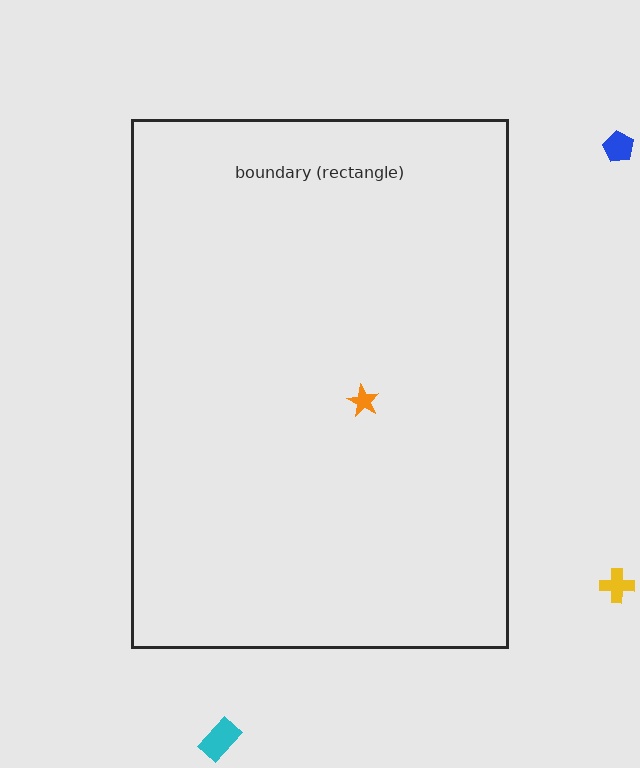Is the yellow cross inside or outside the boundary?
Outside.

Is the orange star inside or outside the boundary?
Inside.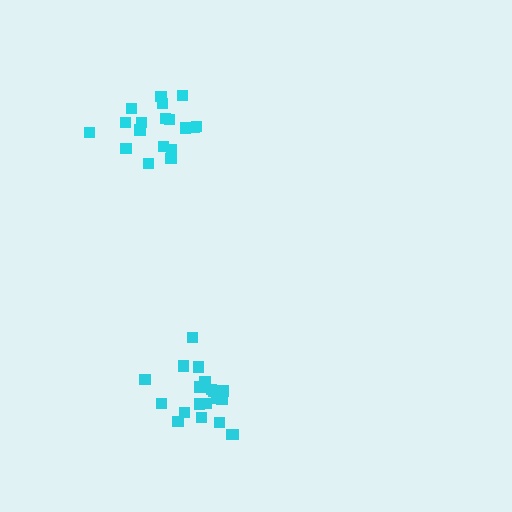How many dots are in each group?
Group 1: 20 dots, Group 2: 18 dots (38 total).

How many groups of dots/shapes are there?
There are 2 groups.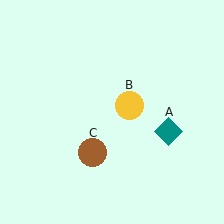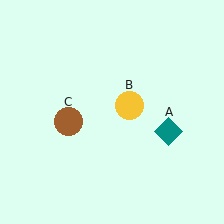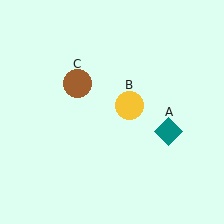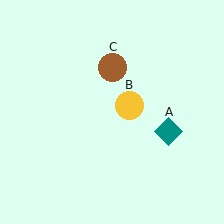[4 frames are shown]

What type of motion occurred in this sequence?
The brown circle (object C) rotated clockwise around the center of the scene.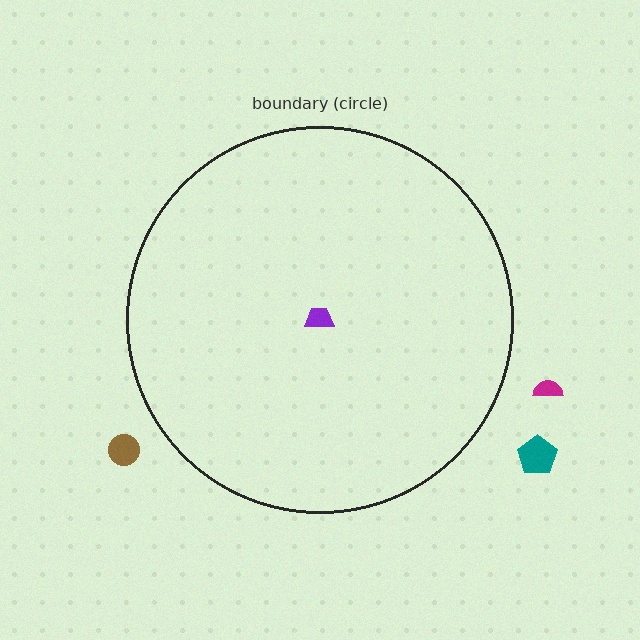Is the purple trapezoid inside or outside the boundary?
Inside.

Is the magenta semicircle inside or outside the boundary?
Outside.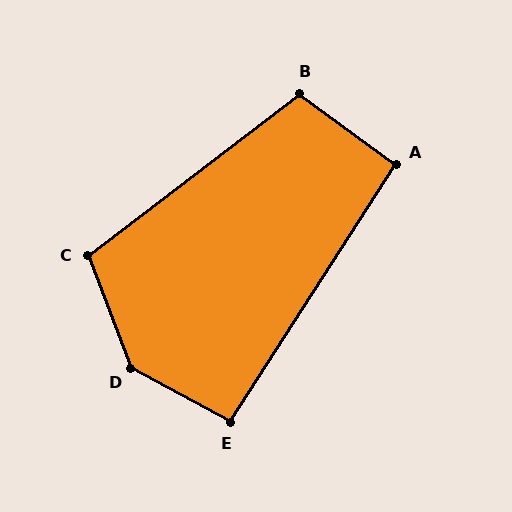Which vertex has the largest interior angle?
D, at approximately 139 degrees.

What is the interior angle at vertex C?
Approximately 107 degrees (obtuse).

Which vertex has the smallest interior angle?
A, at approximately 93 degrees.